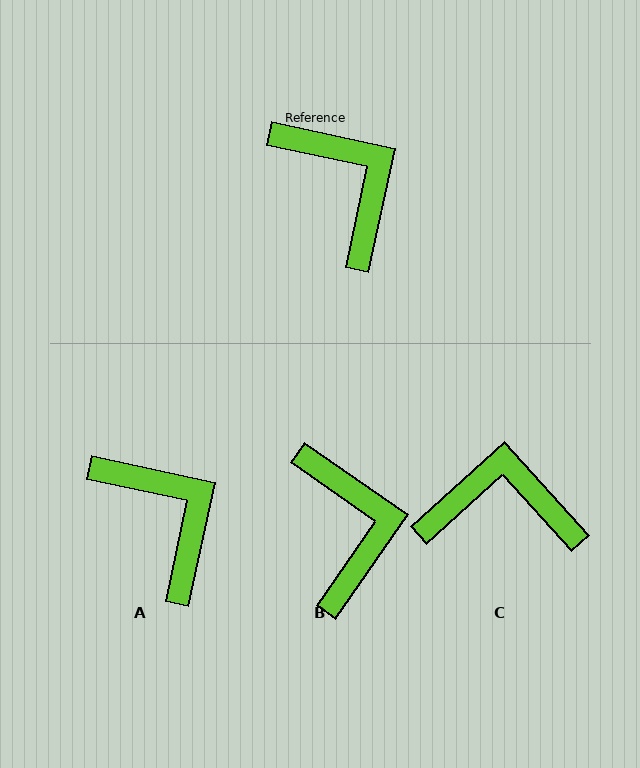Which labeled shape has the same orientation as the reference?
A.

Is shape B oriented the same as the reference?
No, it is off by about 23 degrees.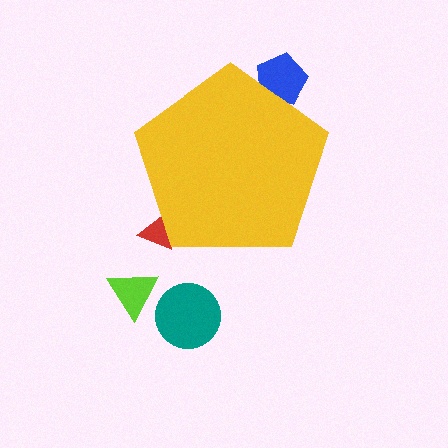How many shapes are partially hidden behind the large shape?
2 shapes are partially hidden.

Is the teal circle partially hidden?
No, the teal circle is fully visible.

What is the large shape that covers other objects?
A yellow pentagon.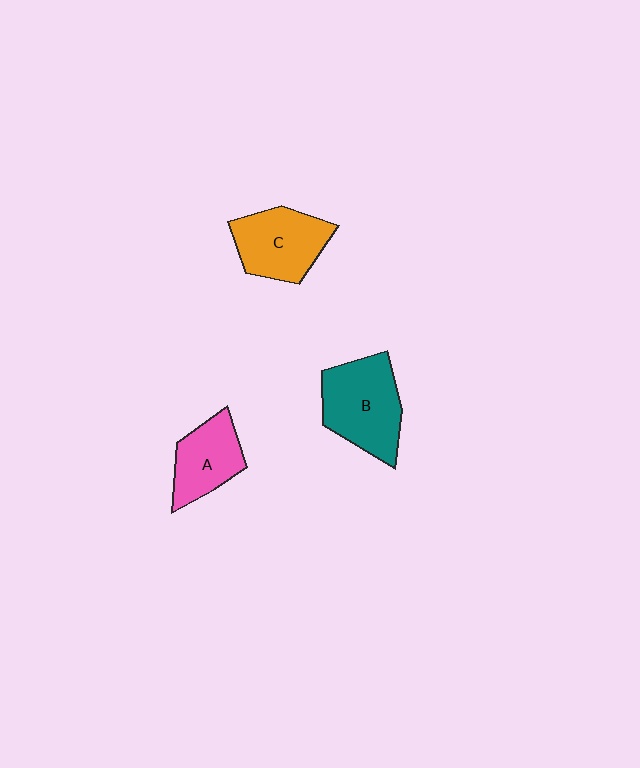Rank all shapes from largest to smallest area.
From largest to smallest: B (teal), C (orange), A (pink).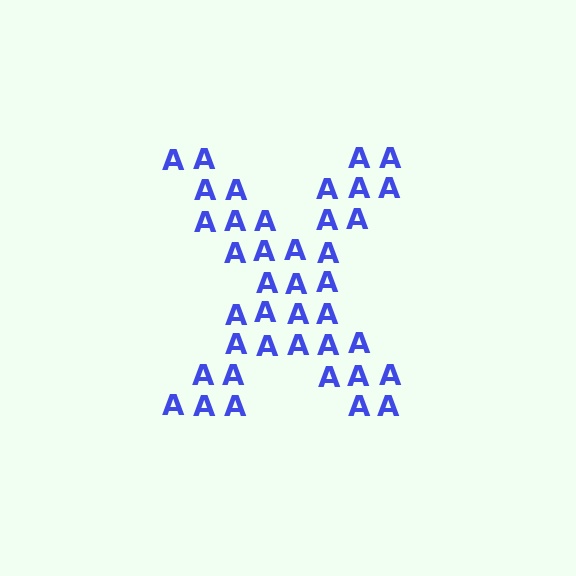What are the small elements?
The small elements are letter A's.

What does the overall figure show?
The overall figure shows the letter X.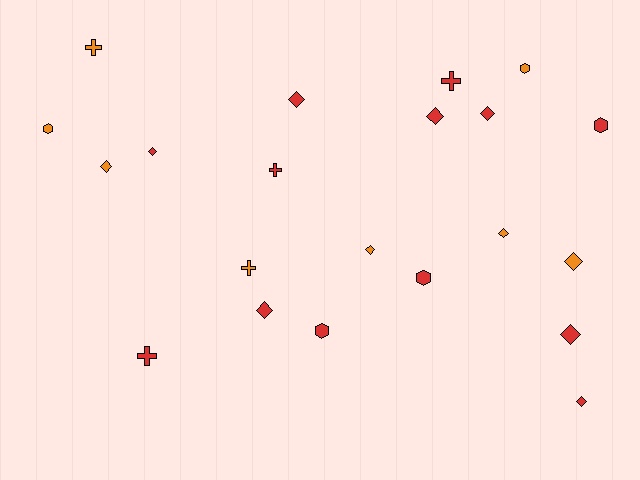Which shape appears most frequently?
Diamond, with 11 objects.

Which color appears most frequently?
Red, with 13 objects.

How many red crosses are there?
There are 3 red crosses.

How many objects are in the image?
There are 21 objects.